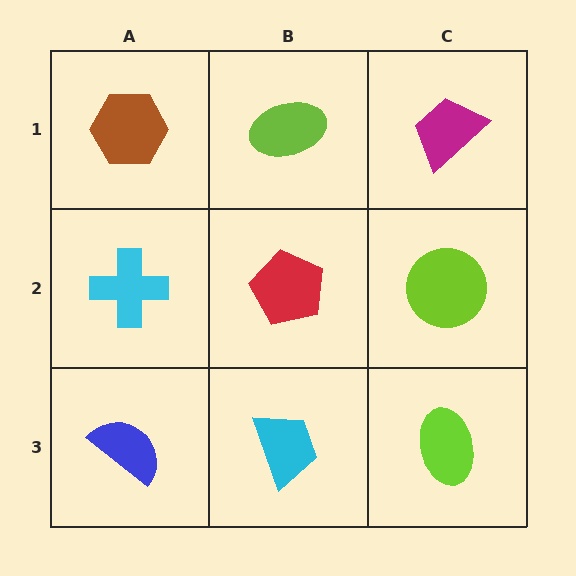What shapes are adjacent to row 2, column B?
A lime ellipse (row 1, column B), a cyan trapezoid (row 3, column B), a cyan cross (row 2, column A), a lime circle (row 2, column C).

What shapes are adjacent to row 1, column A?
A cyan cross (row 2, column A), a lime ellipse (row 1, column B).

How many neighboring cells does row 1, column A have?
2.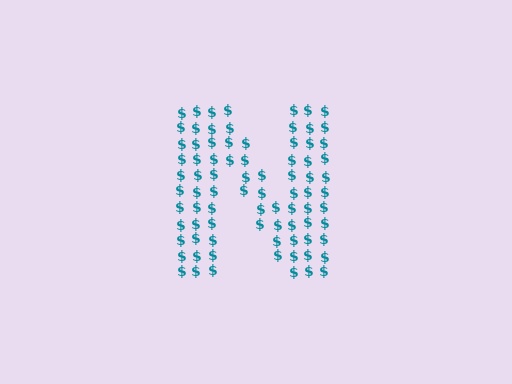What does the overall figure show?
The overall figure shows the letter N.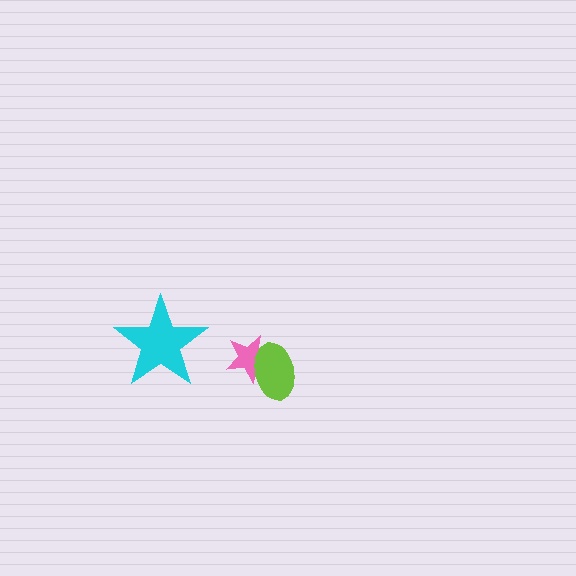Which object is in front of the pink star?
The lime ellipse is in front of the pink star.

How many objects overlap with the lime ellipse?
1 object overlaps with the lime ellipse.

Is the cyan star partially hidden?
No, no other shape covers it.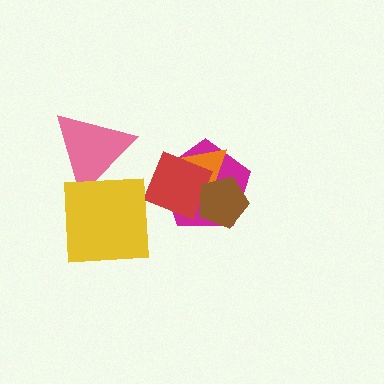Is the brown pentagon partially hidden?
No, no other shape covers it.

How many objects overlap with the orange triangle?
3 objects overlap with the orange triangle.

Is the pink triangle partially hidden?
Yes, it is partially covered by another shape.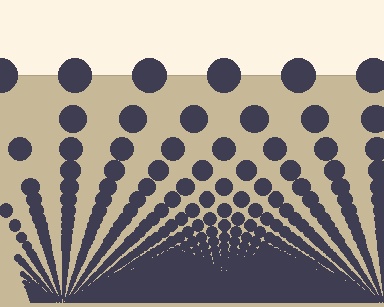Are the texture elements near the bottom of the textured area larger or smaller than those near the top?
Smaller. The gradient is inverted — elements near the bottom are smaller and denser.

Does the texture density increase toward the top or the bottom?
Density increases toward the bottom.